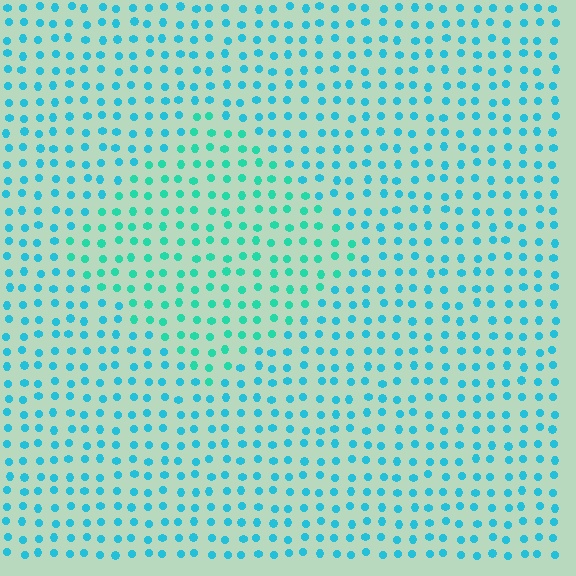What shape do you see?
I see a diamond.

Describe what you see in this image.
The image is filled with small cyan elements in a uniform arrangement. A diamond-shaped region is visible where the elements are tinted to a slightly different hue, forming a subtle color boundary.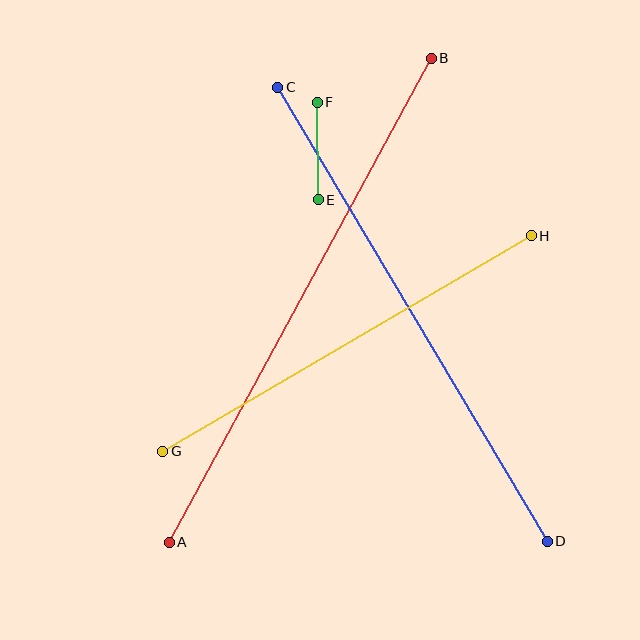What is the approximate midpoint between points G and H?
The midpoint is at approximately (347, 344) pixels.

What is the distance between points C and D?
The distance is approximately 528 pixels.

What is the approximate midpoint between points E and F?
The midpoint is at approximately (318, 151) pixels.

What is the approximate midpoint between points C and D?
The midpoint is at approximately (412, 314) pixels.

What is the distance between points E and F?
The distance is approximately 97 pixels.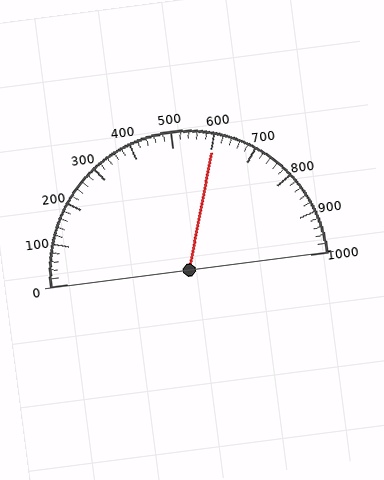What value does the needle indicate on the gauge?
The needle indicates approximately 600.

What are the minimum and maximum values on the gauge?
The gauge ranges from 0 to 1000.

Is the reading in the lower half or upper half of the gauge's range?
The reading is in the upper half of the range (0 to 1000).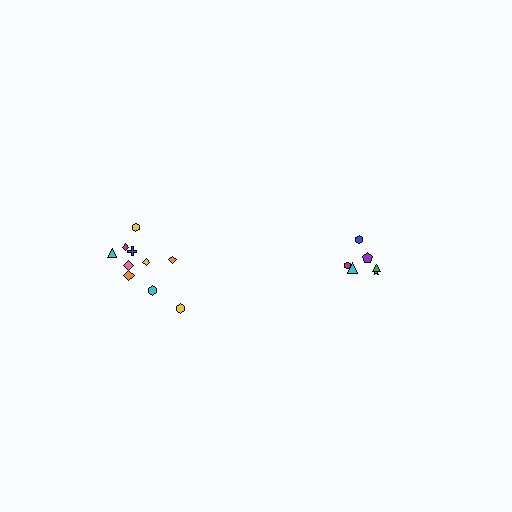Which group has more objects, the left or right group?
The left group.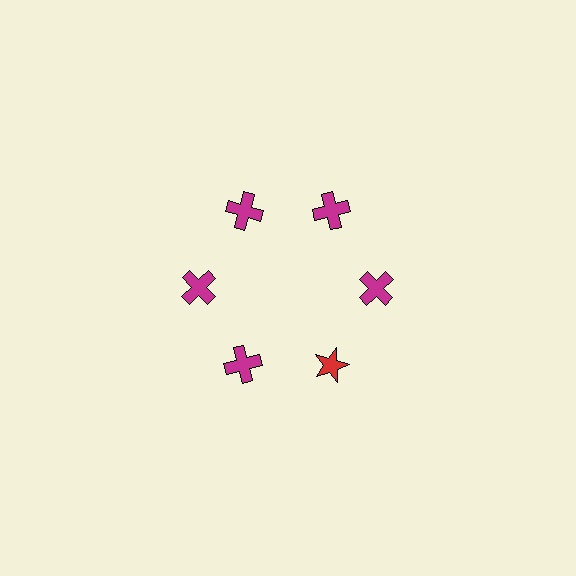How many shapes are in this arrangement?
There are 6 shapes arranged in a ring pattern.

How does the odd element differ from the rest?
It differs in both color (red instead of magenta) and shape (star instead of cross).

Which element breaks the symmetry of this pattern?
The red star at roughly the 5 o'clock position breaks the symmetry. All other shapes are magenta crosses.